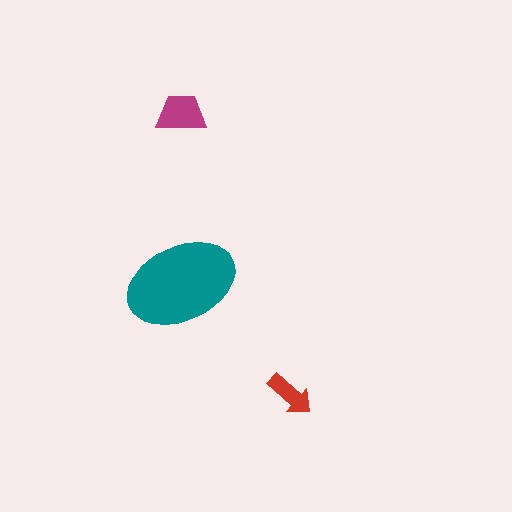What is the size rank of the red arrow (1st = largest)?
3rd.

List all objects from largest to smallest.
The teal ellipse, the magenta trapezoid, the red arrow.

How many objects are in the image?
There are 3 objects in the image.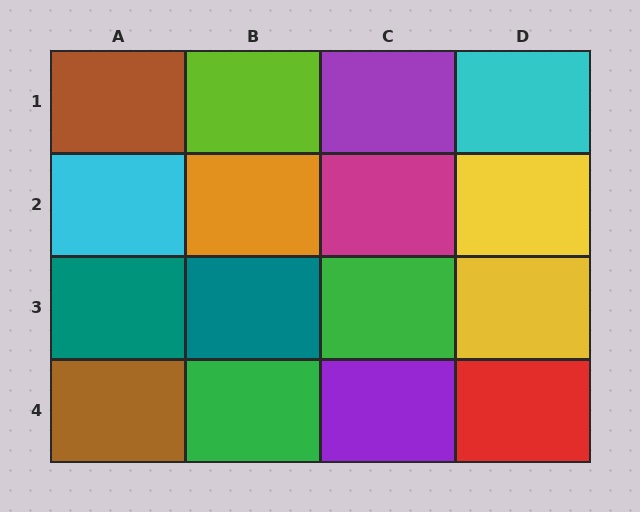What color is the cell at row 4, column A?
Brown.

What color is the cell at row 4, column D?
Red.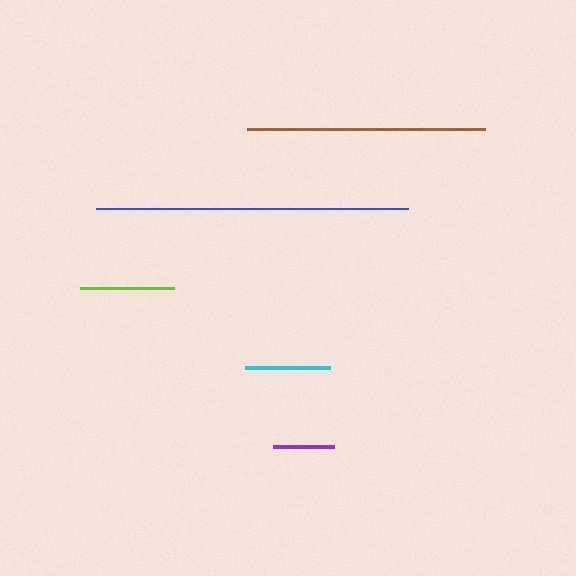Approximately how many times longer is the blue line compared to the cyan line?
The blue line is approximately 3.7 times the length of the cyan line.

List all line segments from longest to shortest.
From longest to shortest: blue, brown, lime, cyan, purple.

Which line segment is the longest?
The blue line is the longest at approximately 312 pixels.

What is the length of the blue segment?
The blue segment is approximately 312 pixels long.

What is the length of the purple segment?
The purple segment is approximately 61 pixels long.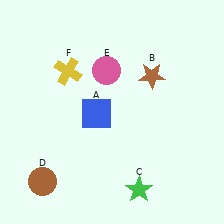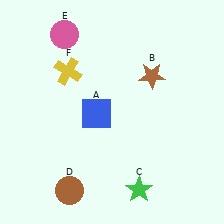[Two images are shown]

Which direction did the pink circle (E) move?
The pink circle (E) moved left.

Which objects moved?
The objects that moved are: the brown circle (D), the pink circle (E).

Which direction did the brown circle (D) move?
The brown circle (D) moved right.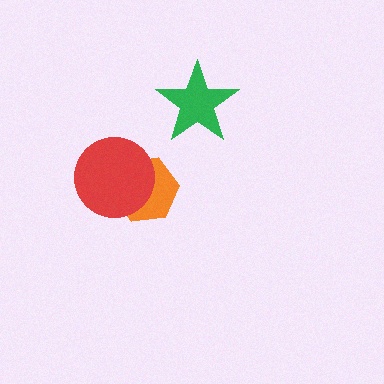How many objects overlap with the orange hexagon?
1 object overlaps with the orange hexagon.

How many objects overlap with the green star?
0 objects overlap with the green star.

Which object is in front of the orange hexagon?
The red circle is in front of the orange hexagon.